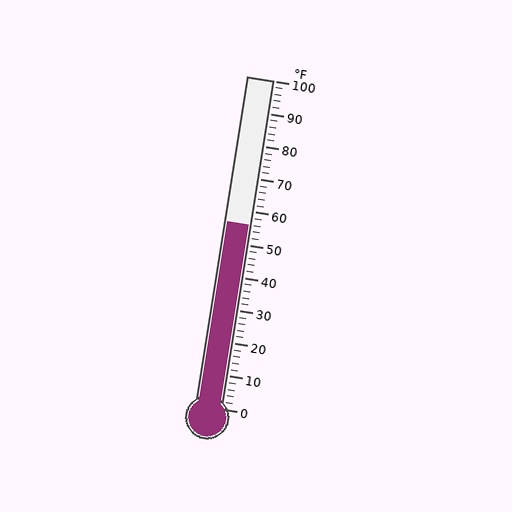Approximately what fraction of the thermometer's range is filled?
The thermometer is filled to approximately 55% of its range.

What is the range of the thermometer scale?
The thermometer scale ranges from 0°F to 100°F.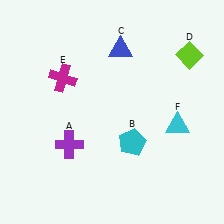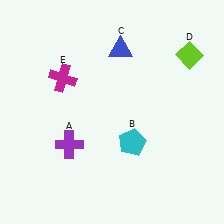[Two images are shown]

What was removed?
The cyan triangle (F) was removed in Image 2.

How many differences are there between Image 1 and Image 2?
There is 1 difference between the two images.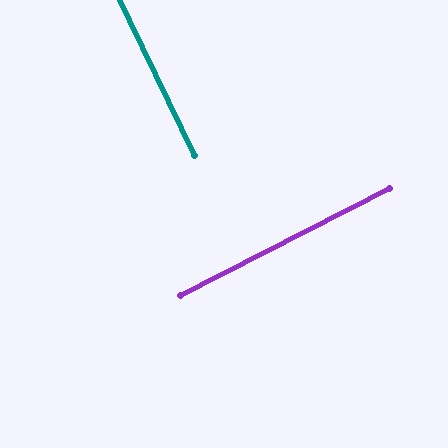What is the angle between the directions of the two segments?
Approximately 89 degrees.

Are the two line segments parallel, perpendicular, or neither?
Perpendicular — they meet at approximately 89°.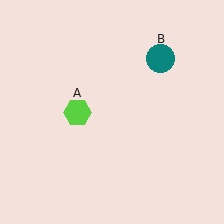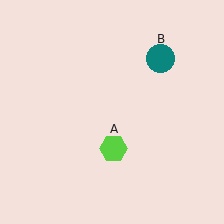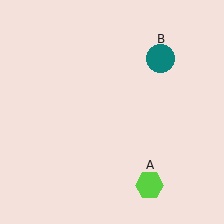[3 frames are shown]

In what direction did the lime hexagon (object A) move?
The lime hexagon (object A) moved down and to the right.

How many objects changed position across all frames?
1 object changed position: lime hexagon (object A).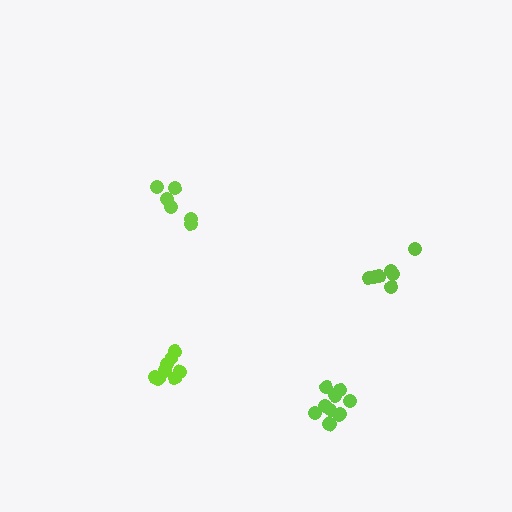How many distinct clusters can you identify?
There are 4 distinct clusters.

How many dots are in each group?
Group 1: 11 dots, Group 2: 7 dots, Group 3: 9 dots, Group 4: 6 dots (33 total).